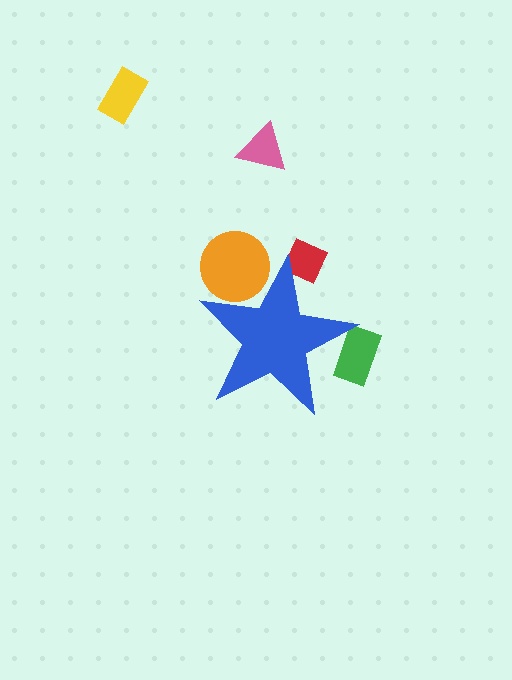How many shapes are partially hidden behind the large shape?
3 shapes are partially hidden.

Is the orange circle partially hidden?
Yes, the orange circle is partially hidden behind the blue star.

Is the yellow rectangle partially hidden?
No, the yellow rectangle is fully visible.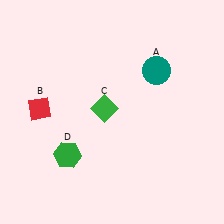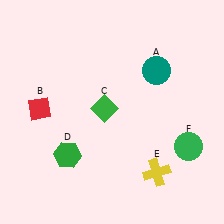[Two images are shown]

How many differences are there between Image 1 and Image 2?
There are 2 differences between the two images.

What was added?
A yellow cross (E), a green circle (F) were added in Image 2.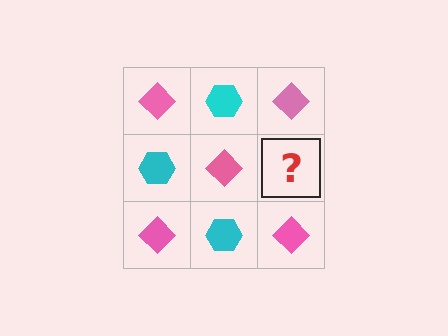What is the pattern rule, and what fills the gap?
The rule is that it alternates pink diamond and cyan hexagon in a checkerboard pattern. The gap should be filled with a cyan hexagon.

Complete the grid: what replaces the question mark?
The question mark should be replaced with a cyan hexagon.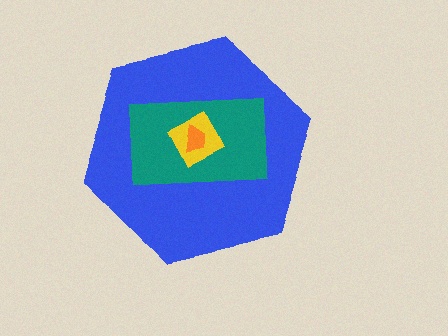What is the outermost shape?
The blue hexagon.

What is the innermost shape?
The orange trapezoid.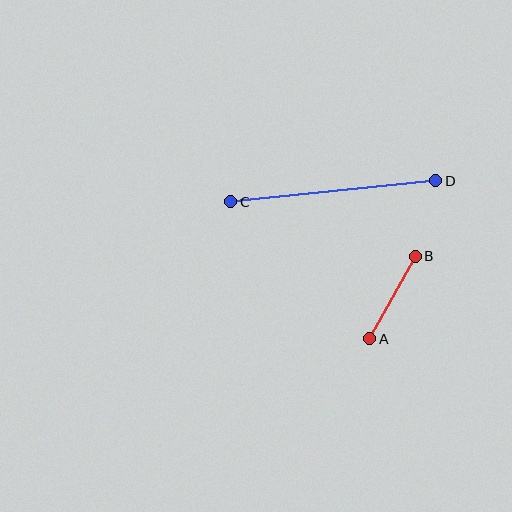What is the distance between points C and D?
The distance is approximately 206 pixels.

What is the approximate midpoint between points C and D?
The midpoint is at approximately (333, 191) pixels.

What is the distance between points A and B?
The distance is approximately 94 pixels.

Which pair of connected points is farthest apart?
Points C and D are farthest apart.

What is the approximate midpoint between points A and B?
The midpoint is at approximately (392, 297) pixels.